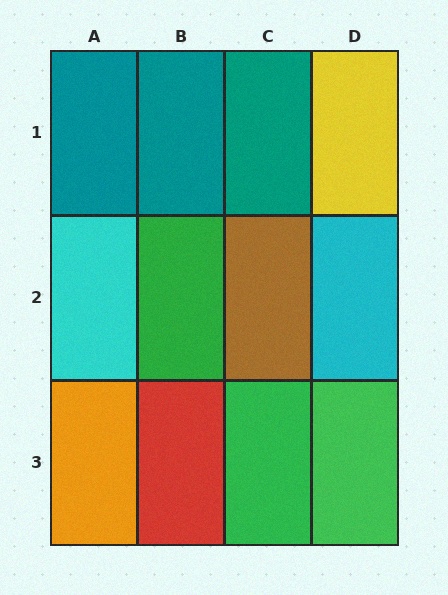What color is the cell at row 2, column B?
Green.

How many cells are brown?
1 cell is brown.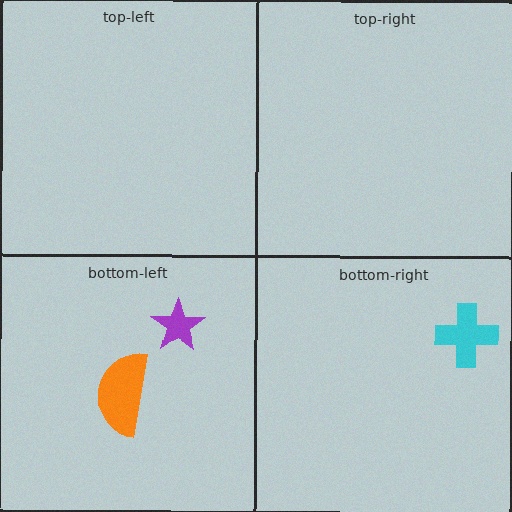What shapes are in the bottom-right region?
The cyan cross.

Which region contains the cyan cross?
The bottom-right region.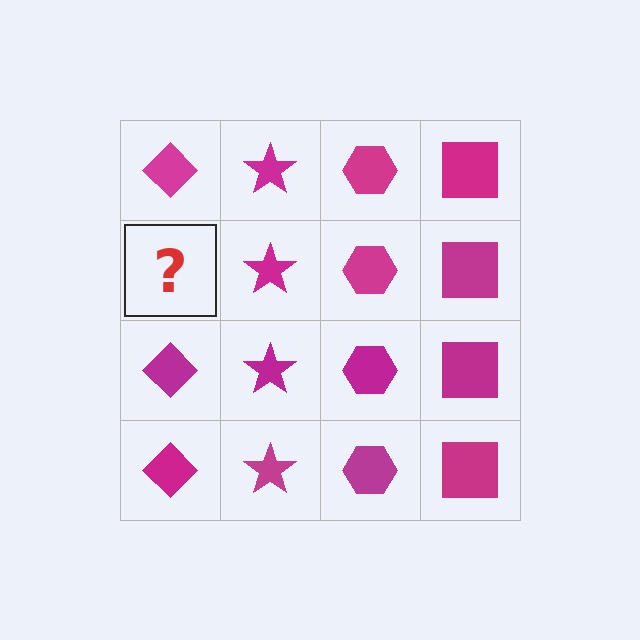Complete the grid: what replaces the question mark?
The question mark should be replaced with a magenta diamond.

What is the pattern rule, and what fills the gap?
The rule is that each column has a consistent shape. The gap should be filled with a magenta diamond.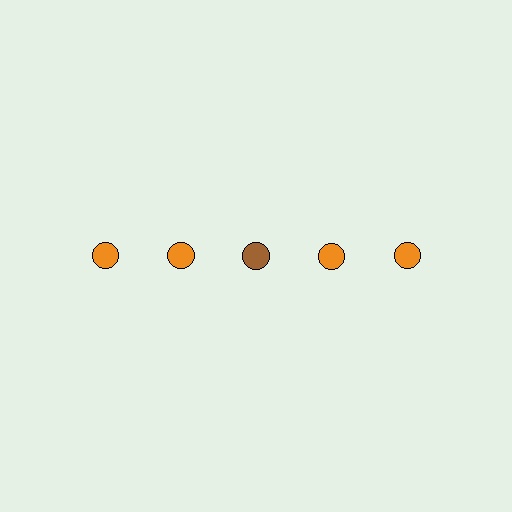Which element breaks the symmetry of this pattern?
The brown circle in the top row, center column breaks the symmetry. All other shapes are orange circles.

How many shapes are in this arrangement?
There are 5 shapes arranged in a grid pattern.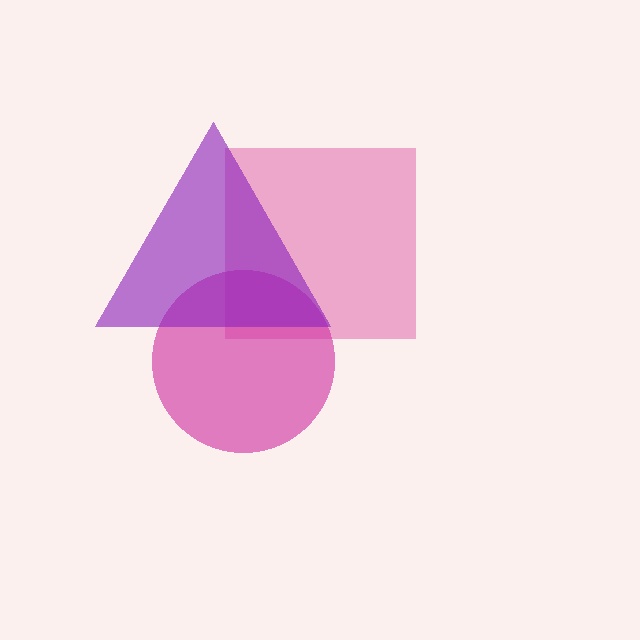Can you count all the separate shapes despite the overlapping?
Yes, there are 3 separate shapes.